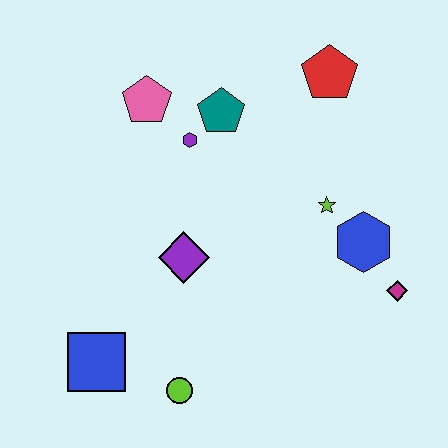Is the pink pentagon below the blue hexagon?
No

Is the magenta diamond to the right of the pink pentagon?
Yes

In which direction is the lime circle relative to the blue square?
The lime circle is to the right of the blue square.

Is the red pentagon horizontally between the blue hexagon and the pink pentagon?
Yes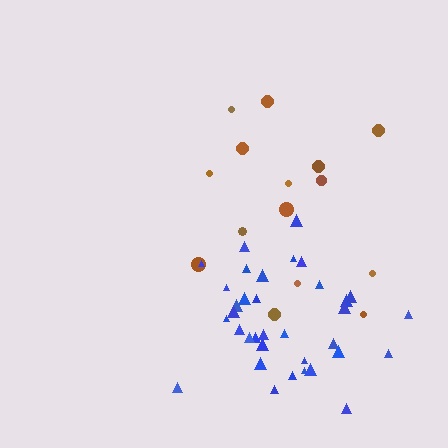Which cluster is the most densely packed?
Blue.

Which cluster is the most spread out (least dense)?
Brown.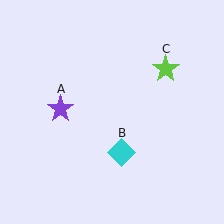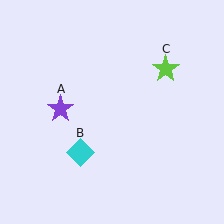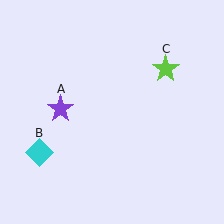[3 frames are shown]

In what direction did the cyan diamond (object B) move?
The cyan diamond (object B) moved left.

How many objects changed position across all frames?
1 object changed position: cyan diamond (object B).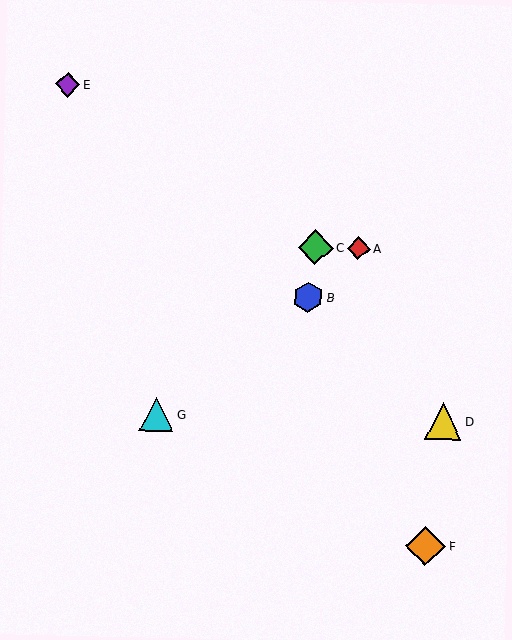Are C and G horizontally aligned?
No, C is at y≈247 and G is at y≈414.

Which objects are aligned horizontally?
Objects A, C are aligned horizontally.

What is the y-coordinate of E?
Object E is at y≈85.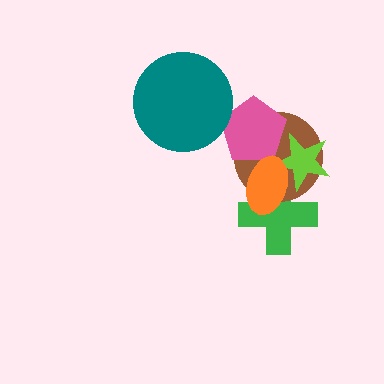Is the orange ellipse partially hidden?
No, no other shape covers it.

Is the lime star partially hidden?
Yes, it is partially covered by another shape.